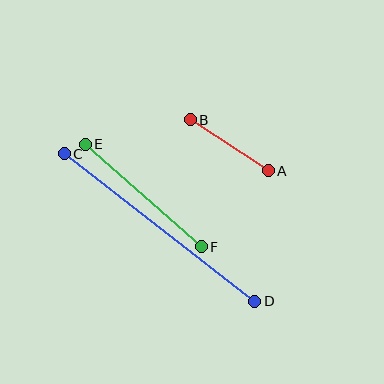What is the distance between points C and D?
The distance is approximately 241 pixels.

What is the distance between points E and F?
The distance is approximately 155 pixels.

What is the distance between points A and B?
The distance is approximately 93 pixels.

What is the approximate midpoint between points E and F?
The midpoint is at approximately (143, 195) pixels.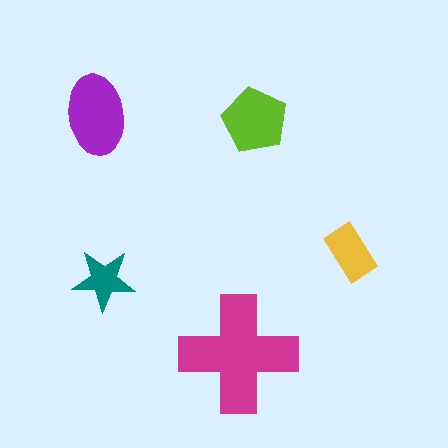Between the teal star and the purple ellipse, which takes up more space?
The purple ellipse.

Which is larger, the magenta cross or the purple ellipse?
The magenta cross.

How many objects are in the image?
There are 5 objects in the image.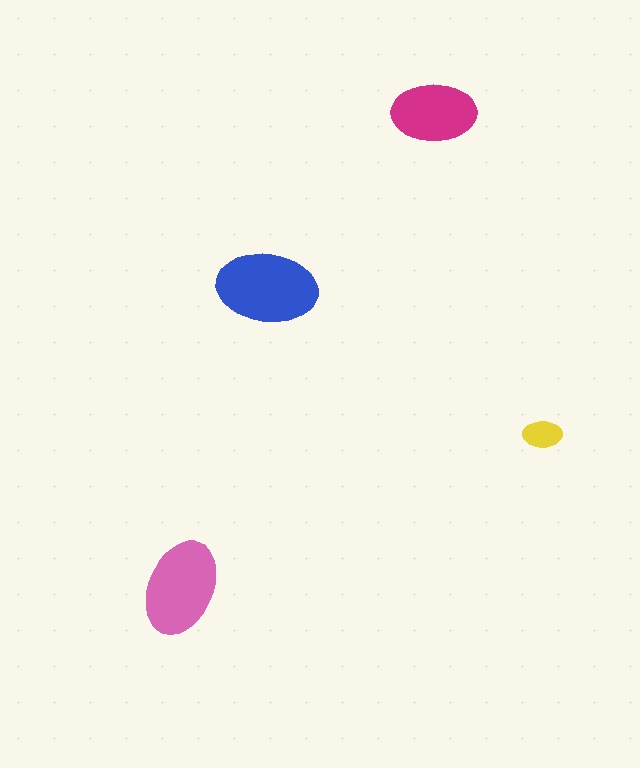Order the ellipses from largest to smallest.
the blue one, the pink one, the magenta one, the yellow one.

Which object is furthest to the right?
The yellow ellipse is rightmost.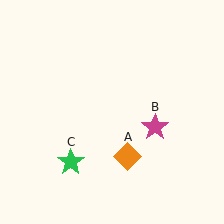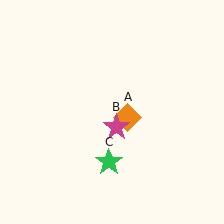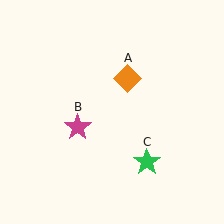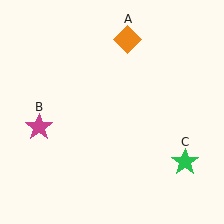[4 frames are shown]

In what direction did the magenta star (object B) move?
The magenta star (object B) moved left.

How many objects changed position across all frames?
3 objects changed position: orange diamond (object A), magenta star (object B), green star (object C).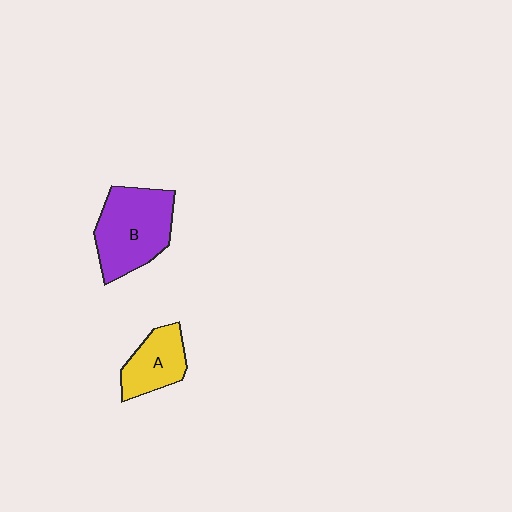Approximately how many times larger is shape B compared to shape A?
Approximately 1.7 times.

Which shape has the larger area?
Shape B (purple).